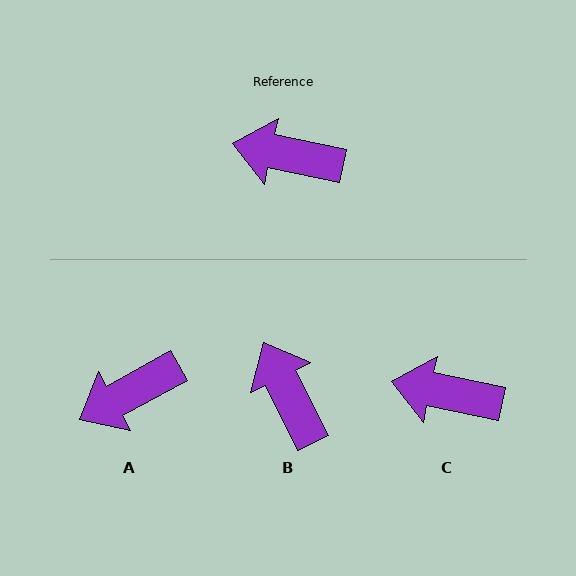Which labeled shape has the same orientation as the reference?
C.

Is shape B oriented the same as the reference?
No, it is off by about 52 degrees.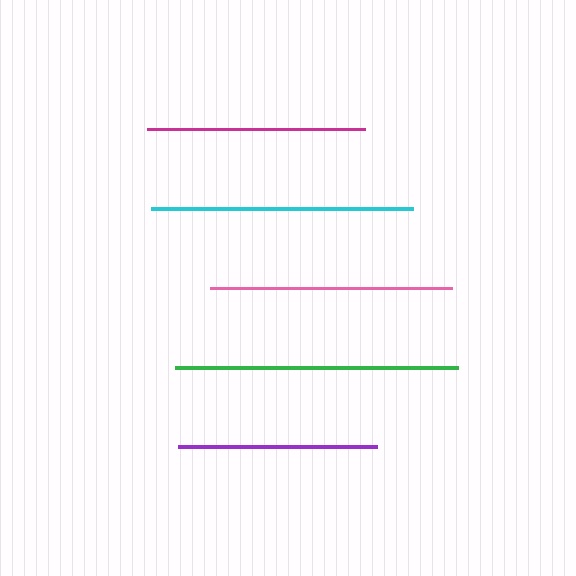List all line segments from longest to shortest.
From longest to shortest: green, cyan, pink, magenta, purple.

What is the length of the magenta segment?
The magenta segment is approximately 217 pixels long.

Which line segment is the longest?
The green line is the longest at approximately 283 pixels.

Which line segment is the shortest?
The purple line is the shortest at approximately 199 pixels.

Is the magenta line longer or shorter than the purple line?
The magenta line is longer than the purple line.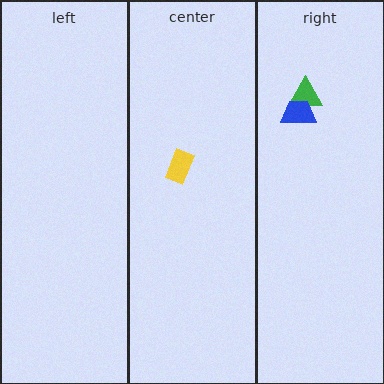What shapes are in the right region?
The green triangle, the blue trapezoid.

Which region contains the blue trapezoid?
The right region.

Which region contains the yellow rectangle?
The center region.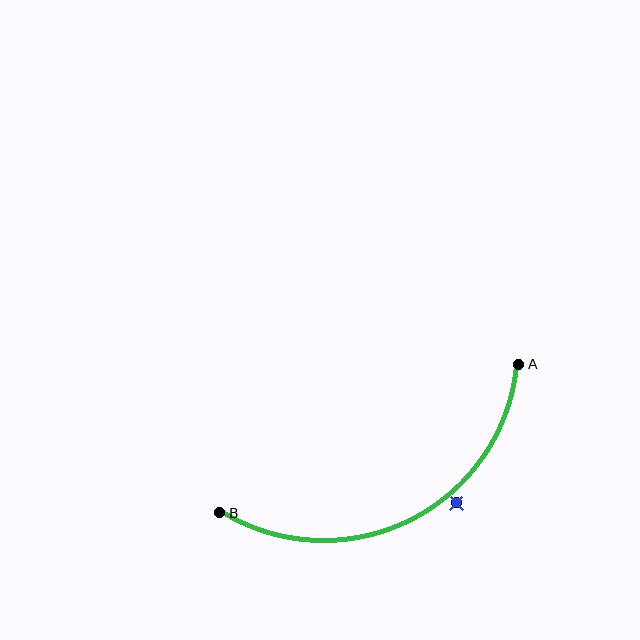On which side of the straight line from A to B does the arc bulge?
The arc bulges below the straight line connecting A and B.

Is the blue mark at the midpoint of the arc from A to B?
No — the blue mark does not lie on the arc at all. It sits slightly outside the curve.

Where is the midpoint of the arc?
The arc midpoint is the point on the curve farthest from the straight line joining A and B. It sits below that line.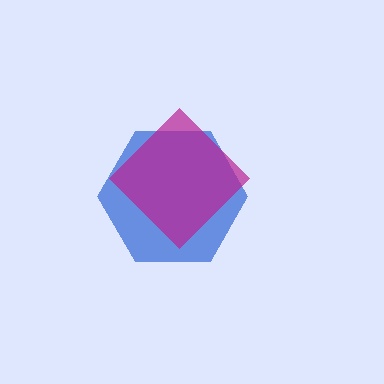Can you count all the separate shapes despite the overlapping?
Yes, there are 2 separate shapes.